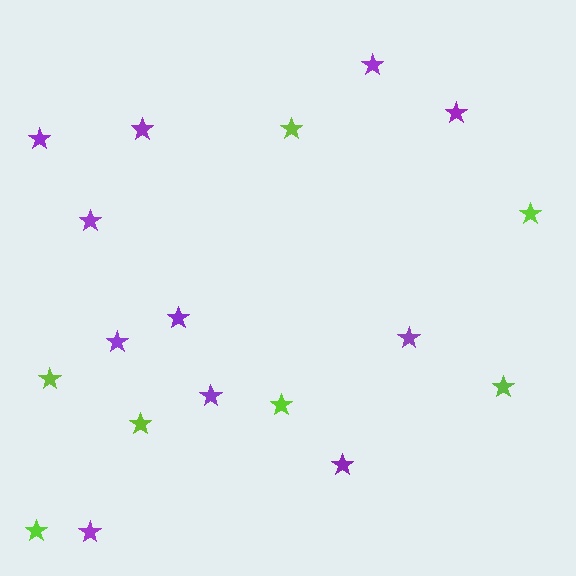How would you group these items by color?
There are 2 groups: one group of purple stars (11) and one group of lime stars (7).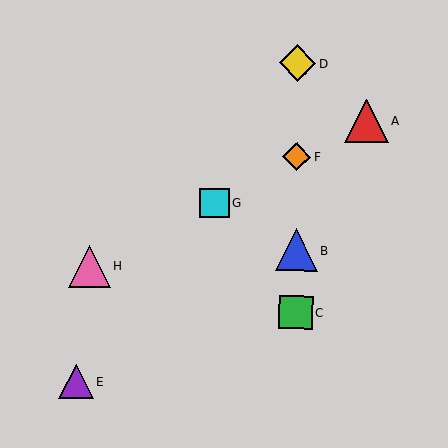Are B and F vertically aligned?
Yes, both are at x≈296.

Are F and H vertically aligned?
No, F is at x≈297 and H is at x≈89.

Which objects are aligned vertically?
Objects B, C, D, F are aligned vertically.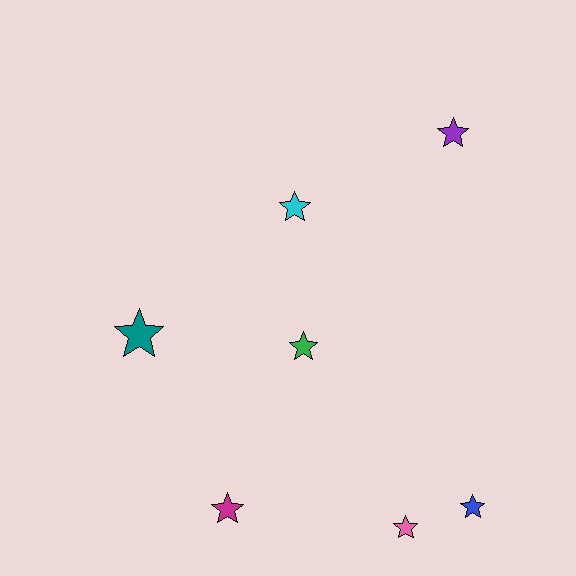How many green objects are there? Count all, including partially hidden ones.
There is 1 green object.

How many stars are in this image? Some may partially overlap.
There are 7 stars.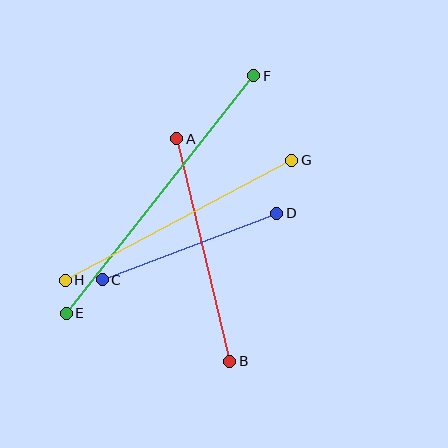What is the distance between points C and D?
The distance is approximately 187 pixels.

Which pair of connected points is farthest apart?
Points E and F are farthest apart.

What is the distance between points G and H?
The distance is approximately 256 pixels.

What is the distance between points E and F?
The distance is approximately 302 pixels.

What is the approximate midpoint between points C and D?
The midpoint is at approximately (189, 247) pixels.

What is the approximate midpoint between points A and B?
The midpoint is at approximately (203, 250) pixels.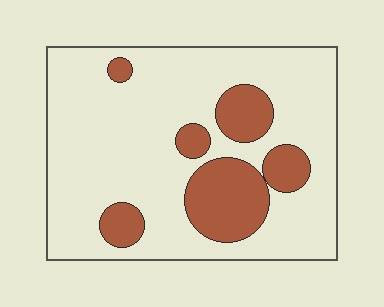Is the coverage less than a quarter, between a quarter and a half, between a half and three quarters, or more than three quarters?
Less than a quarter.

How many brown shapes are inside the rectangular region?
6.